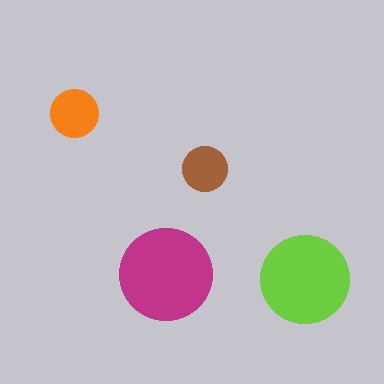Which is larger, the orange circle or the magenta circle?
The magenta one.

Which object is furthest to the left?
The orange circle is leftmost.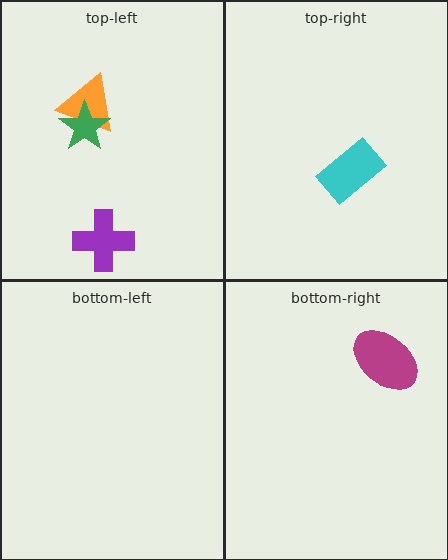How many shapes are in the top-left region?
3.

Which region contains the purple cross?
The top-left region.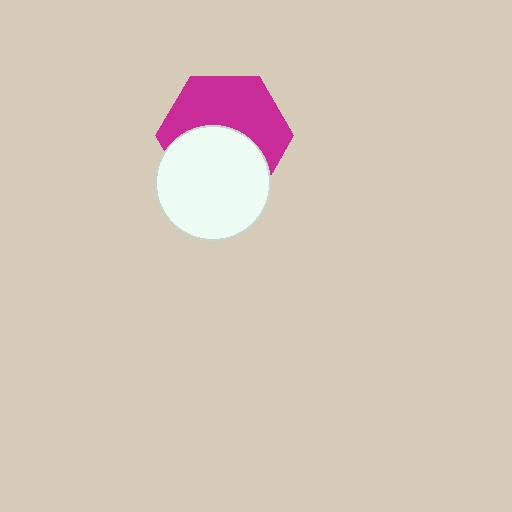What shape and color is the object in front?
The object in front is a white circle.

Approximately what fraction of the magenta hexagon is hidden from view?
Roughly 46% of the magenta hexagon is hidden behind the white circle.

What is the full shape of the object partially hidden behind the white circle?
The partially hidden object is a magenta hexagon.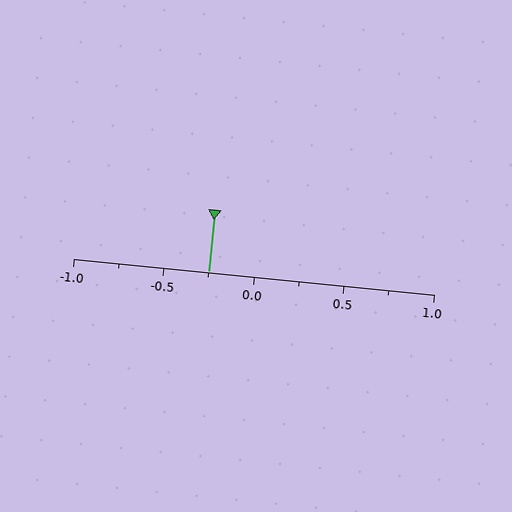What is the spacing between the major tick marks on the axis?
The major ticks are spaced 0.5 apart.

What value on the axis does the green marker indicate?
The marker indicates approximately -0.25.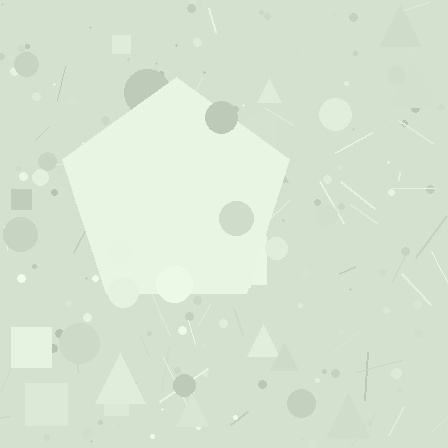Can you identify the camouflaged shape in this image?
The camouflaged shape is a pentagon.